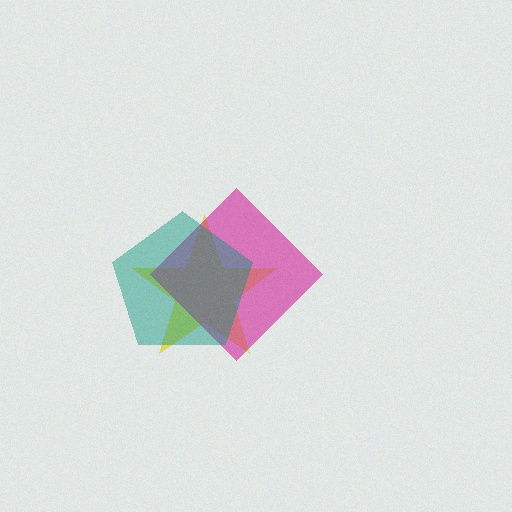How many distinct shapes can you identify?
There are 3 distinct shapes: a yellow star, a magenta diamond, a teal pentagon.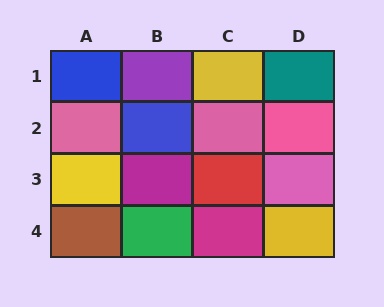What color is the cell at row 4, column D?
Yellow.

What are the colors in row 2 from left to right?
Pink, blue, pink, pink.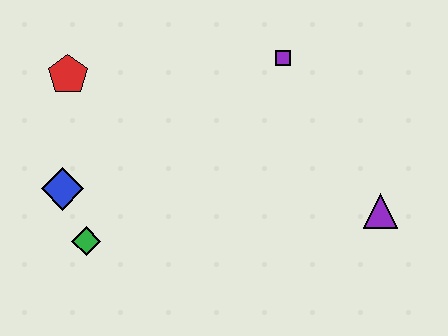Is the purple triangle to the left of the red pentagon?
No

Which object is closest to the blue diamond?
The green diamond is closest to the blue diamond.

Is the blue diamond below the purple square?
Yes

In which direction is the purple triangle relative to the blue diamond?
The purple triangle is to the right of the blue diamond.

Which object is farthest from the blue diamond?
The purple triangle is farthest from the blue diamond.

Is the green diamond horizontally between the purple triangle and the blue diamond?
Yes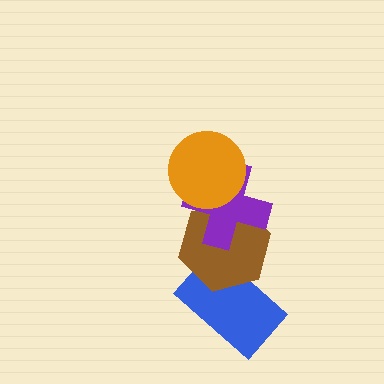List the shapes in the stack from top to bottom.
From top to bottom: the orange circle, the purple cross, the brown hexagon, the blue rectangle.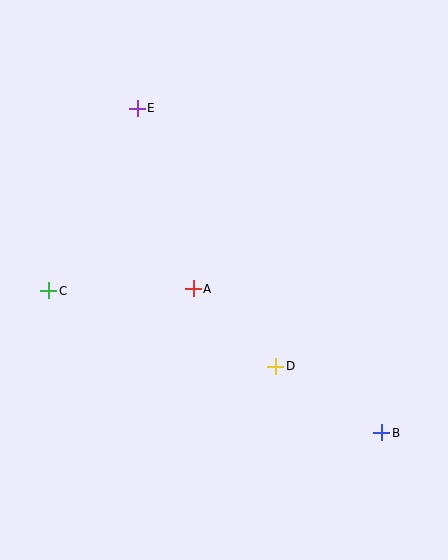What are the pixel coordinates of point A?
Point A is at (193, 289).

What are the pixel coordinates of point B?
Point B is at (382, 433).